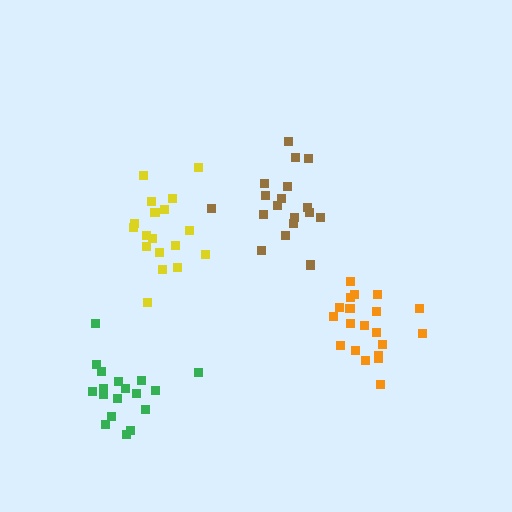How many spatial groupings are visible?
There are 4 spatial groupings.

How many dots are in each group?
Group 1: 18 dots, Group 2: 18 dots, Group 3: 20 dots, Group 4: 18 dots (74 total).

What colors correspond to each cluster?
The clusters are colored: green, yellow, orange, brown.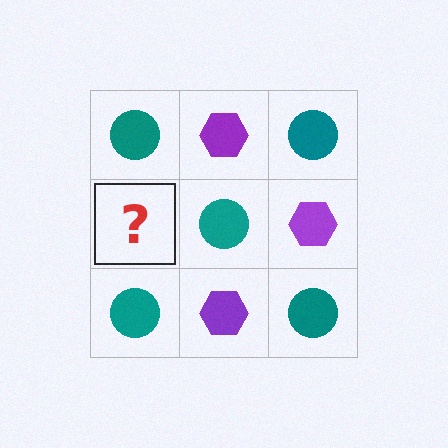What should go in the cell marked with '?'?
The missing cell should contain a purple hexagon.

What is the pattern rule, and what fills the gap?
The rule is that it alternates teal circle and purple hexagon in a checkerboard pattern. The gap should be filled with a purple hexagon.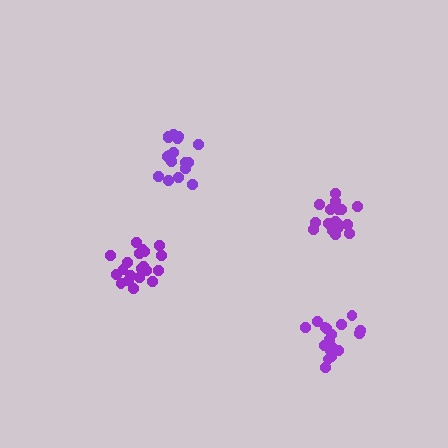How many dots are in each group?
Group 1: 17 dots, Group 2: 18 dots, Group 3: 17 dots, Group 4: 20 dots (72 total).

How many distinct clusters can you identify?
There are 4 distinct clusters.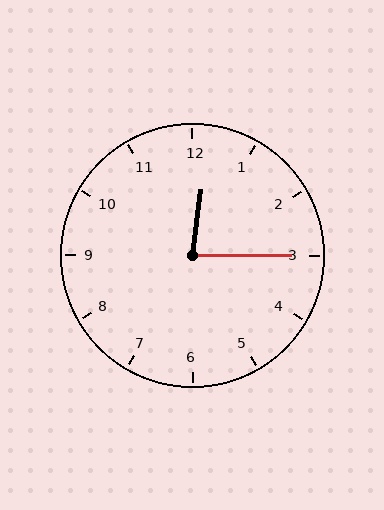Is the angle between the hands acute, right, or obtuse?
It is acute.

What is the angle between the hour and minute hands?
Approximately 82 degrees.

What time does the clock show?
12:15.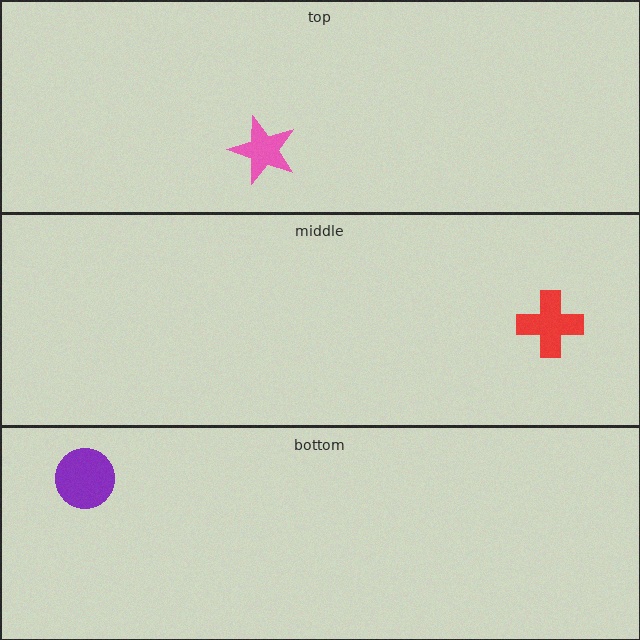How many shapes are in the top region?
1.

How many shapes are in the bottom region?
1.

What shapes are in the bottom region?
The purple circle.